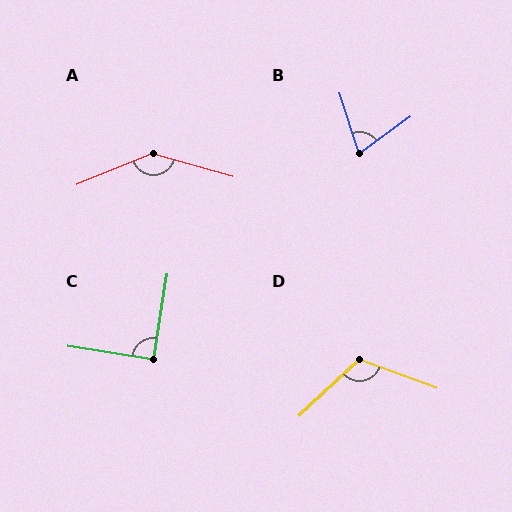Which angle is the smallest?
B, at approximately 72 degrees.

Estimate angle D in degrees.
Approximately 116 degrees.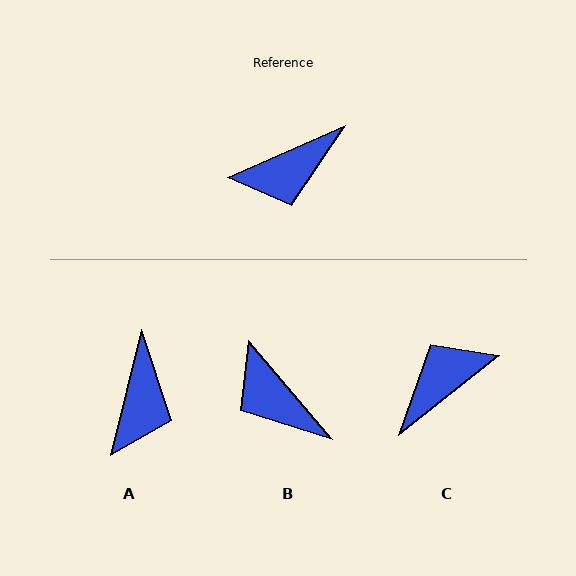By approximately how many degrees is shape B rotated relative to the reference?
Approximately 74 degrees clockwise.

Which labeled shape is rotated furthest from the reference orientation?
C, about 166 degrees away.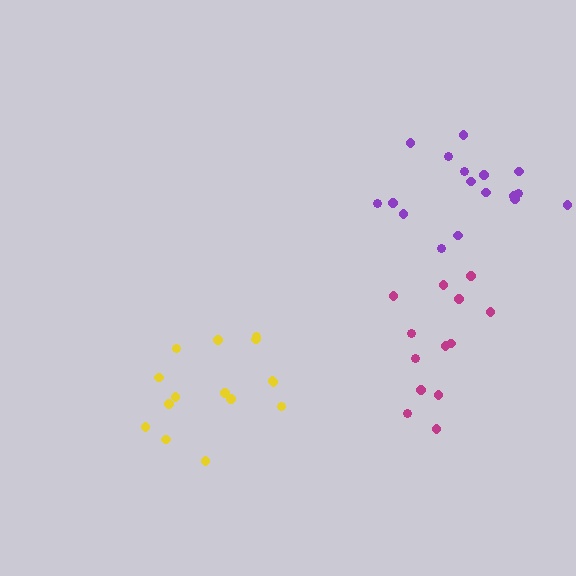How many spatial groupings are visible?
There are 3 spatial groupings.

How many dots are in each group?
Group 1: 15 dots, Group 2: 17 dots, Group 3: 13 dots (45 total).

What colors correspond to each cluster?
The clusters are colored: yellow, purple, magenta.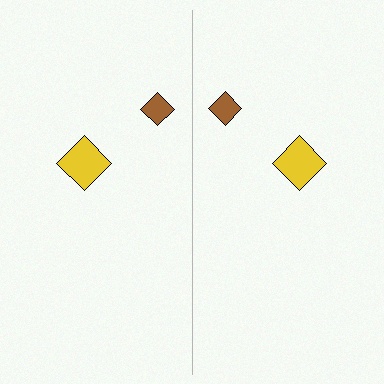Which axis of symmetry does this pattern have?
The pattern has a vertical axis of symmetry running through the center of the image.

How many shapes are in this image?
There are 4 shapes in this image.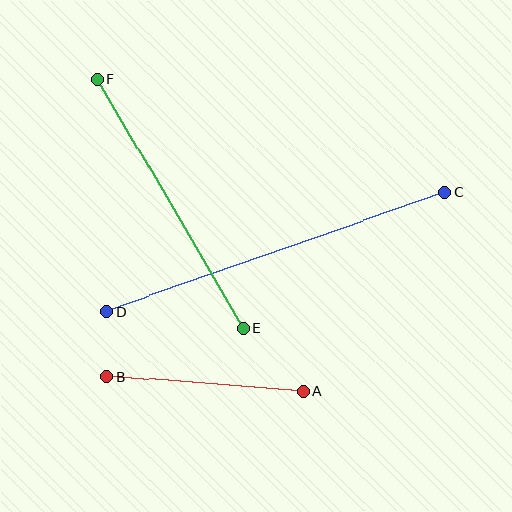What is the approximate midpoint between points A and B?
The midpoint is at approximately (205, 384) pixels.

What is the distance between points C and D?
The distance is approximately 358 pixels.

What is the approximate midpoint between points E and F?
The midpoint is at approximately (170, 204) pixels.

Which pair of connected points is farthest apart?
Points C and D are farthest apart.